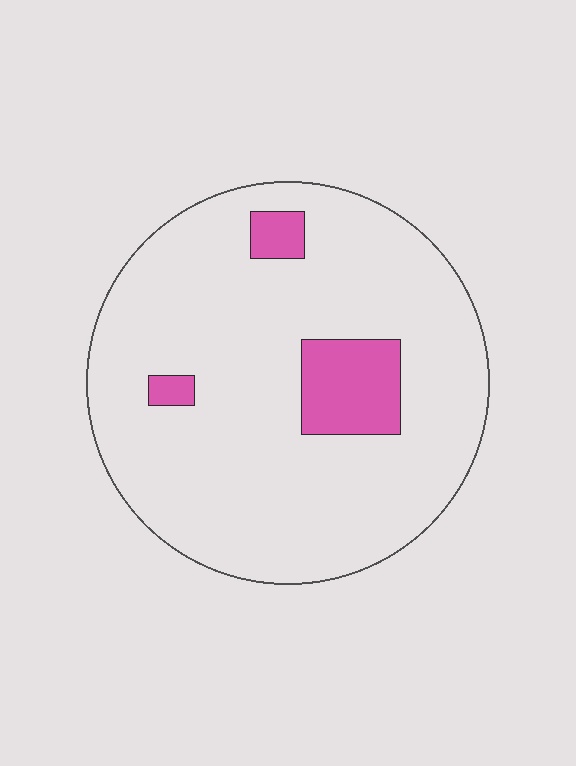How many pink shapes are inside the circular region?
3.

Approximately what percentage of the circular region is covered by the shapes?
Approximately 10%.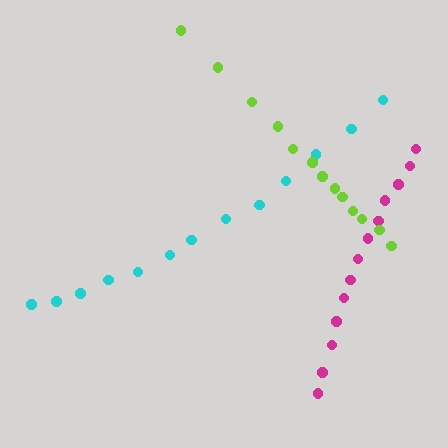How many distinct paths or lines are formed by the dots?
There are 3 distinct paths.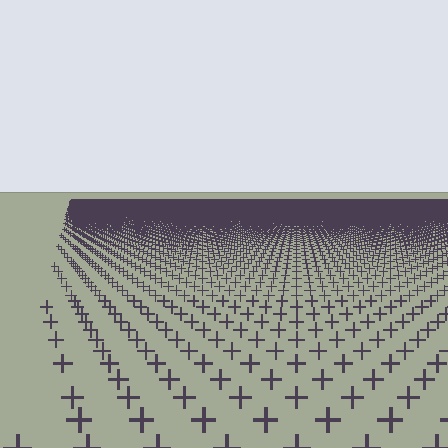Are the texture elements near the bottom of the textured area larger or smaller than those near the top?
Larger. Near the bottom, elements are closer to the viewer and appear at a bigger on-screen size.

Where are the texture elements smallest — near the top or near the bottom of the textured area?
Near the top.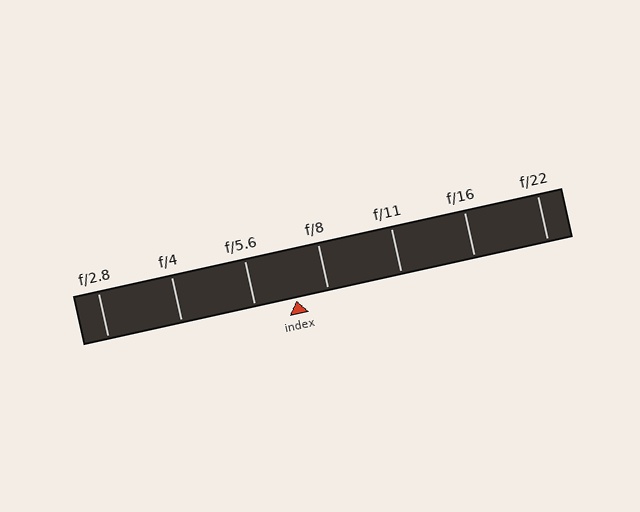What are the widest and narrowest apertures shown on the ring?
The widest aperture shown is f/2.8 and the narrowest is f/22.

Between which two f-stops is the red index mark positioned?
The index mark is between f/5.6 and f/8.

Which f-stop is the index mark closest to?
The index mark is closest to f/8.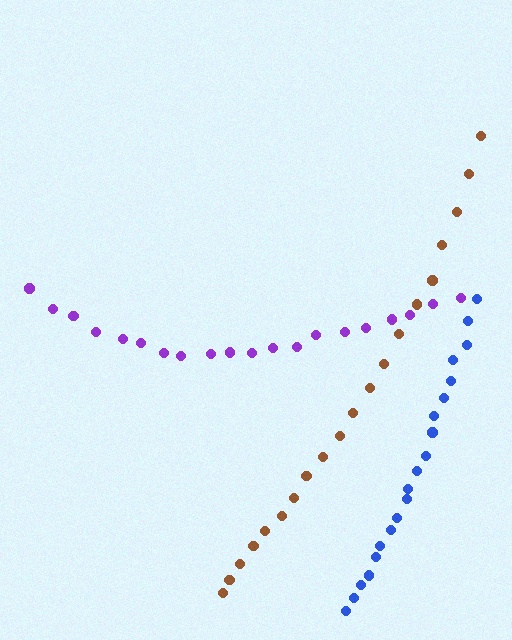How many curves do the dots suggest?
There are 3 distinct paths.